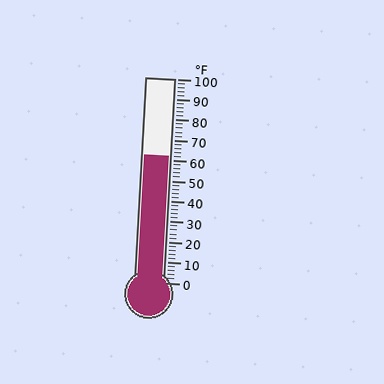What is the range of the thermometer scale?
The thermometer scale ranges from 0°F to 100°F.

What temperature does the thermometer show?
The thermometer shows approximately 62°F.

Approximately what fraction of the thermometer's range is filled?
The thermometer is filled to approximately 60% of its range.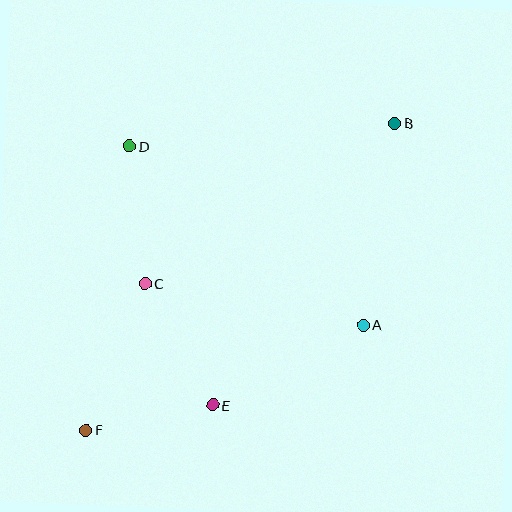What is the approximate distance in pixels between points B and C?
The distance between B and C is approximately 297 pixels.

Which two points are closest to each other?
Points E and F are closest to each other.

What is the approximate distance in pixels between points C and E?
The distance between C and E is approximately 139 pixels.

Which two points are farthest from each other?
Points B and F are farthest from each other.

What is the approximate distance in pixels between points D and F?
The distance between D and F is approximately 287 pixels.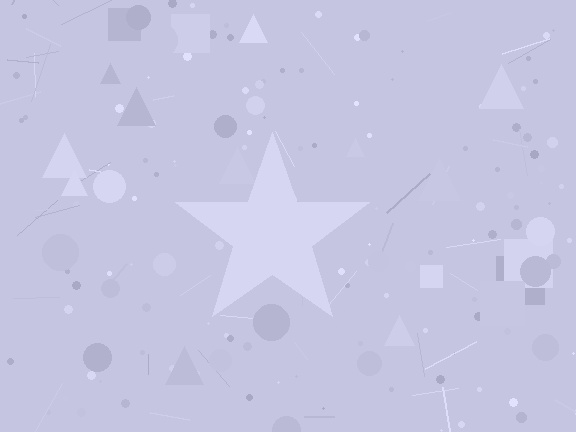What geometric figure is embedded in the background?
A star is embedded in the background.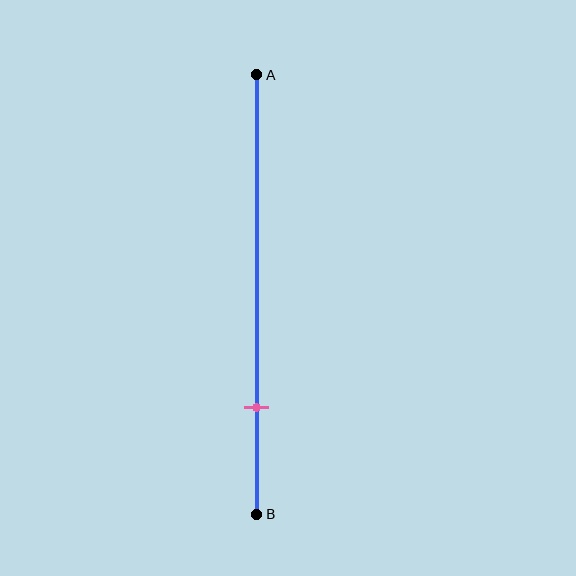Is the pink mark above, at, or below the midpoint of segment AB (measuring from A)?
The pink mark is below the midpoint of segment AB.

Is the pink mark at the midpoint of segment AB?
No, the mark is at about 75% from A, not at the 50% midpoint.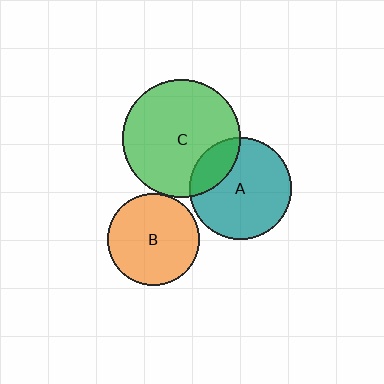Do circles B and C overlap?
Yes.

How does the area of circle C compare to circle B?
Approximately 1.6 times.